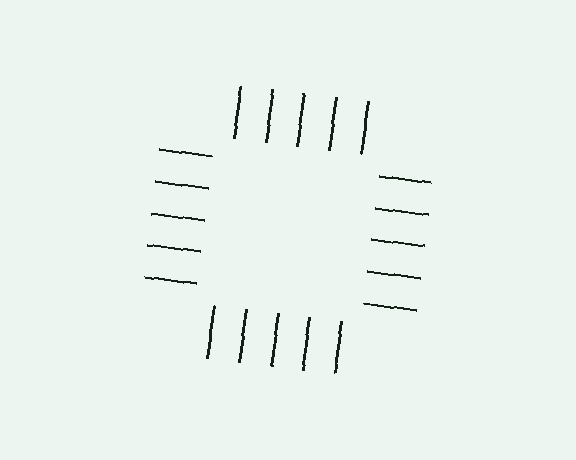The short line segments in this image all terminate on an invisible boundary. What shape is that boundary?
An illusory square — the line segments terminate on its edges but no continuous stroke is drawn.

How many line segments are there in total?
20 — 5 along each of the 4 edges.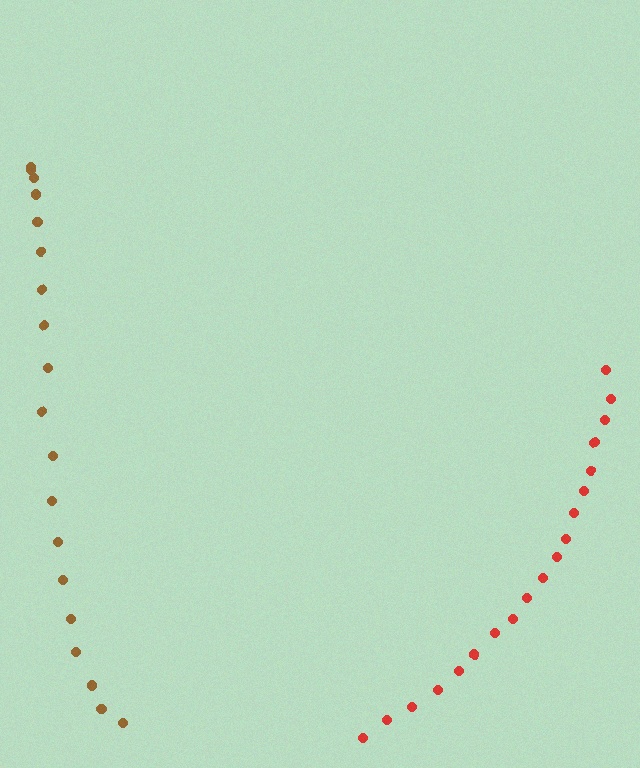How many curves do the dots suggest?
There are 2 distinct paths.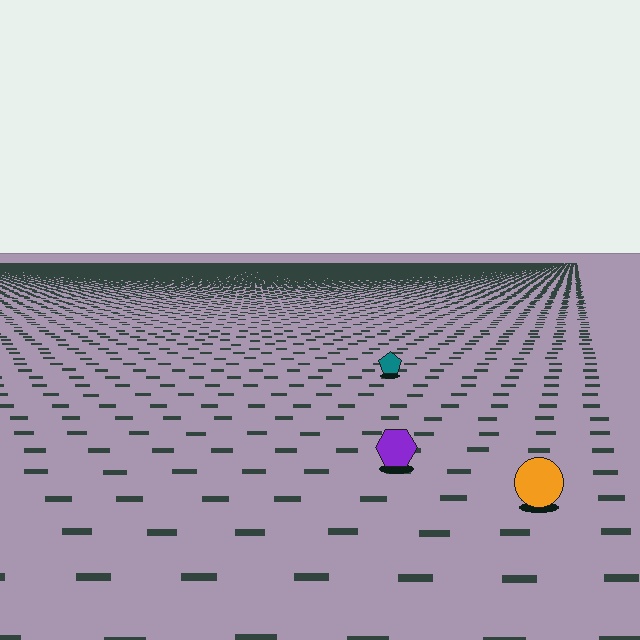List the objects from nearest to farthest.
From nearest to farthest: the orange circle, the purple hexagon, the teal pentagon.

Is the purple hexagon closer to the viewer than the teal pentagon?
Yes. The purple hexagon is closer — you can tell from the texture gradient: the ground texture is coarser near it.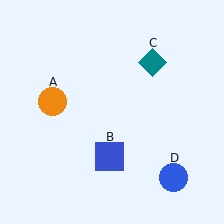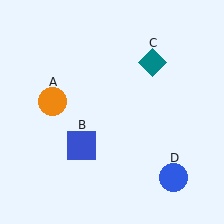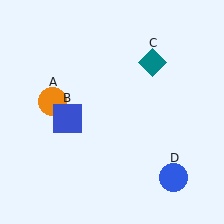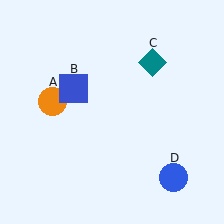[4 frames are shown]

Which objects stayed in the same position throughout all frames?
Orange circle (object A) and teal diamond (object C) and blue circle (object D) remained stationary.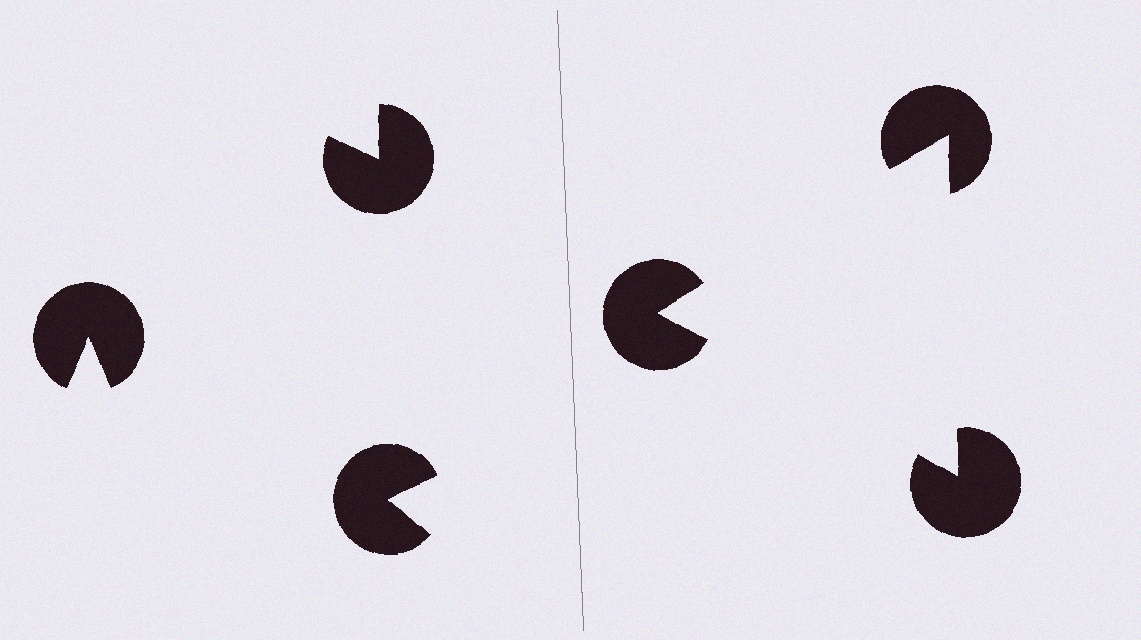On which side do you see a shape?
An illusory triangle appears on the right side. On the left side the wedge cuts are rotated, so no coherent shape forms.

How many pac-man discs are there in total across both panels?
6 — 3 on each side.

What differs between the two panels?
The pac-man discs are positioned identically on both sides; only the wedge orientations differ. On the right they align to a triangle; on the left they are misaligned.